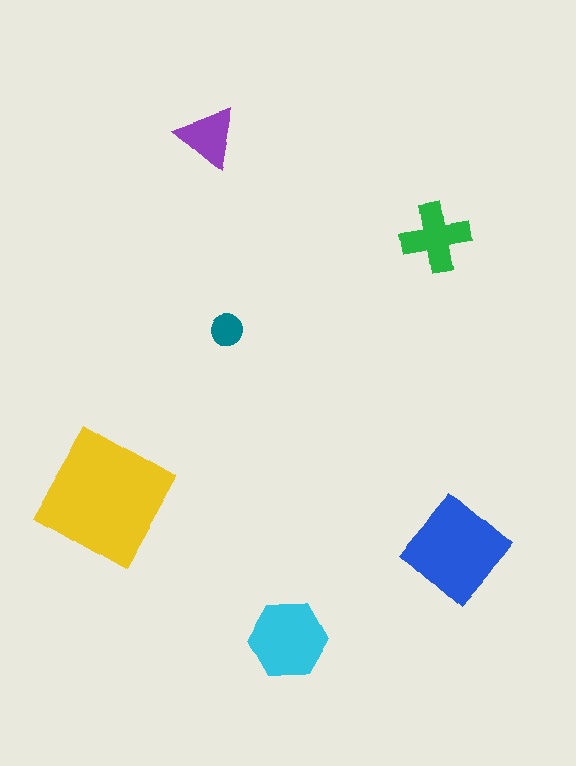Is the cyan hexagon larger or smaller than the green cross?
Larger.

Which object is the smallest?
The teal circle.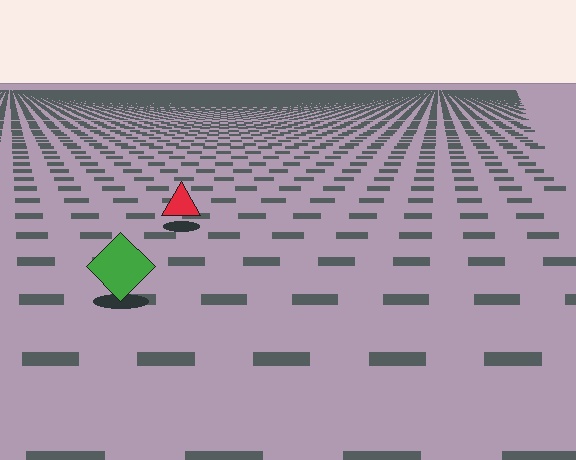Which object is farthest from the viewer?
The red triangle is farthest from the viewer. It appears smaller and the ground texture around it is denser.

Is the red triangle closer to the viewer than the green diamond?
No. The green diamond is closer — you can tell from the texture gradient: the ground texture is coarser near it.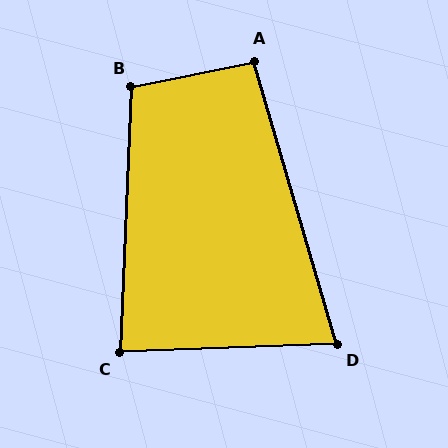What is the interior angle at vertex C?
Approximately 86 degrees (approximately right).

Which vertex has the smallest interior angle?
D, at approximately 76 degrees.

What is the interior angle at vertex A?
Approximately 94 degrees (approximately right).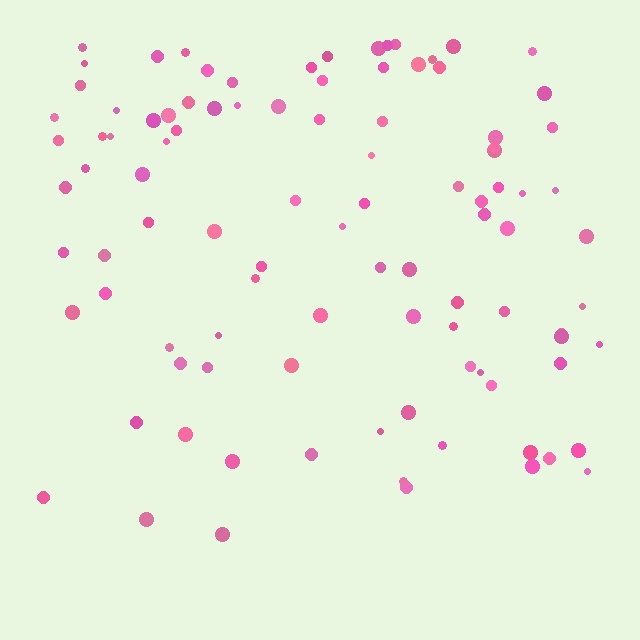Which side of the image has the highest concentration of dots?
The top.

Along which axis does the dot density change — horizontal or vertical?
Vertical.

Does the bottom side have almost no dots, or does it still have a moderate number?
Still a moderate number, just noticeably fewer than the top.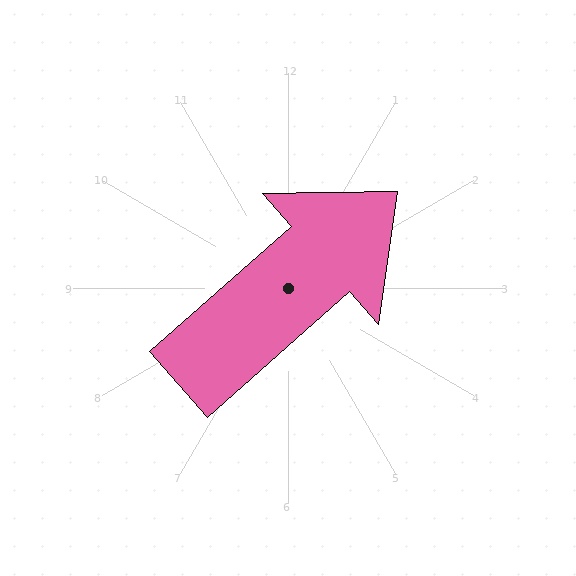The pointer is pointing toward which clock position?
Roughly 2 o'clock.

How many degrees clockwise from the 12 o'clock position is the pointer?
Approximately 49 degrees.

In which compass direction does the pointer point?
Northeast.